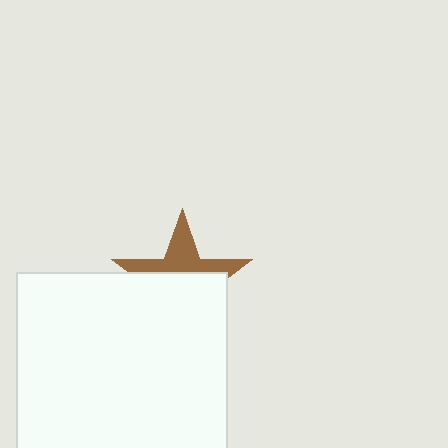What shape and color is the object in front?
The object in front is a white square.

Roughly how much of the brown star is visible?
A small part of it is visible (roughly 38%).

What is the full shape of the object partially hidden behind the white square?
The partially hidden object is a brown star.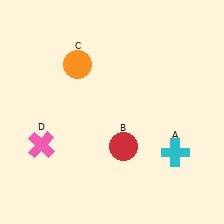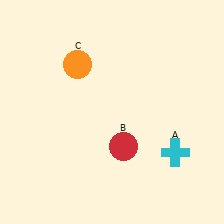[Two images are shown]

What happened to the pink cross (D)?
The pink cross (D) was removed in Image 2. It was in the bottom-left area of Image 1.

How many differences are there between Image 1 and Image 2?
There is 1 difference between the two images.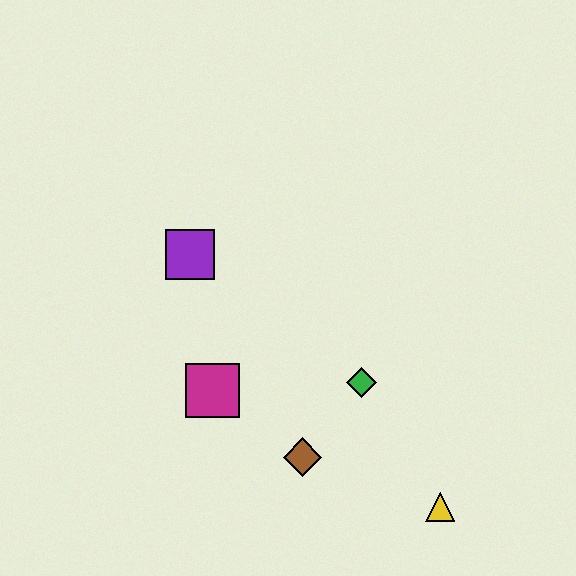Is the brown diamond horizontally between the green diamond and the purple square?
Yes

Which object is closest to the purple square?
The magenta square is closest to the purple square.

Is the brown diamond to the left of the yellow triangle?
Yes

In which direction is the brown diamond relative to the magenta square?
The brown diamond is to the right of the magenta square.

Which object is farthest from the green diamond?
The purple square is farthest from the green diamond.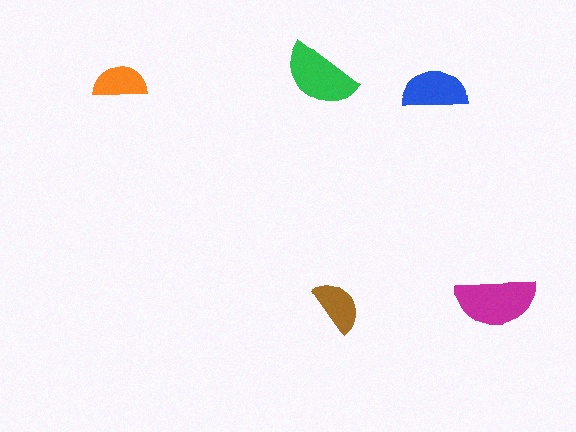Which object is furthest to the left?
The orange semicircle is leftmost.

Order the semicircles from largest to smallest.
the magenta one, the green one, the blue one, the brown one, the orange one.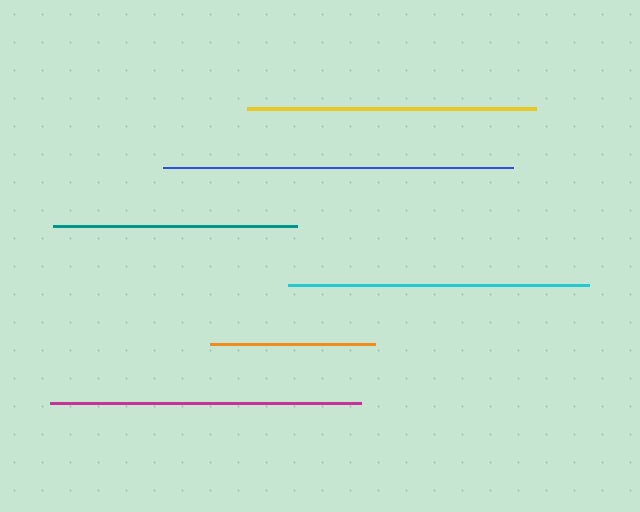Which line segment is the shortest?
The orange line is the shortest at approximately 164 pixels.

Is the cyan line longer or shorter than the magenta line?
The magenta line is longer than the cyan line.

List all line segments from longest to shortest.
From longest to shortest: blue, magenta, cyan, yellow, teal, orange.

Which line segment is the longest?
The blue line is the longest at approximately 350 pixels.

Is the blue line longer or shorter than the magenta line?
The blue line is longer than the magenta line.